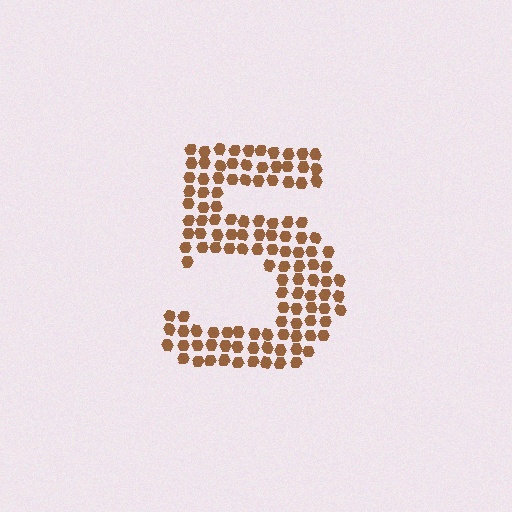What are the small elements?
The small elements are hexagons.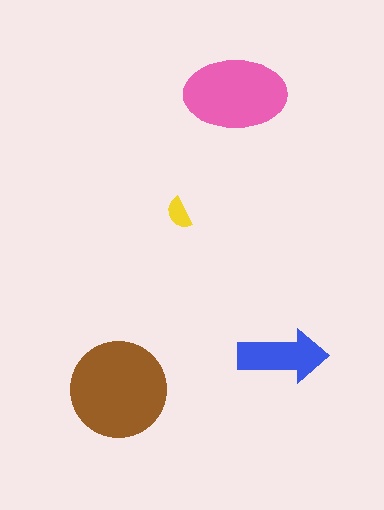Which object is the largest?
The brown circle.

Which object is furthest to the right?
The blue arrow is rightmost.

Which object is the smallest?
The yellow semicircle.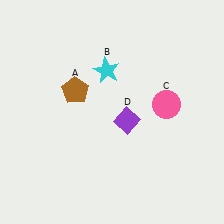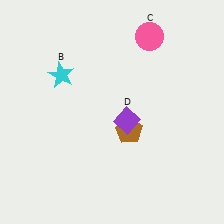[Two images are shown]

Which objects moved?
The objects that moved are: the brown pentagon (A), the cyan star (B), the pink circle (C).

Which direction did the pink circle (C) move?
The pink circle (C) moved up.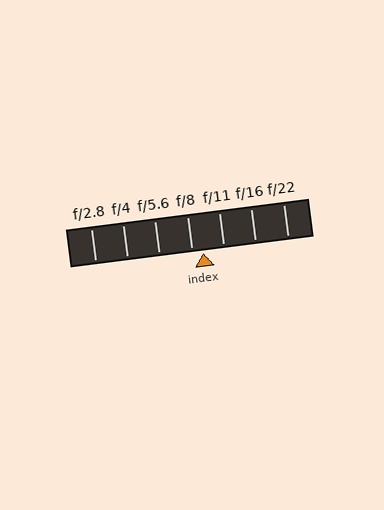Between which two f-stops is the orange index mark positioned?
The index mark is between f/8 and f/11.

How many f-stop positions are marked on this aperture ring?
There are 7 f-stop positions marked.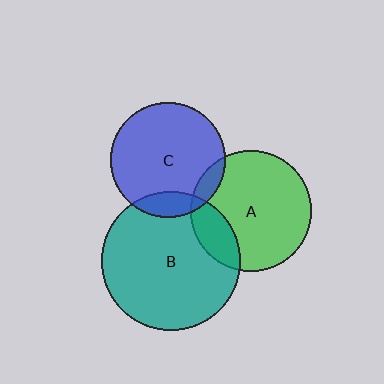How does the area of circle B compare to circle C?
Approximately 1.5 times.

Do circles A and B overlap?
Yes.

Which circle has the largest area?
Circle B (teal).